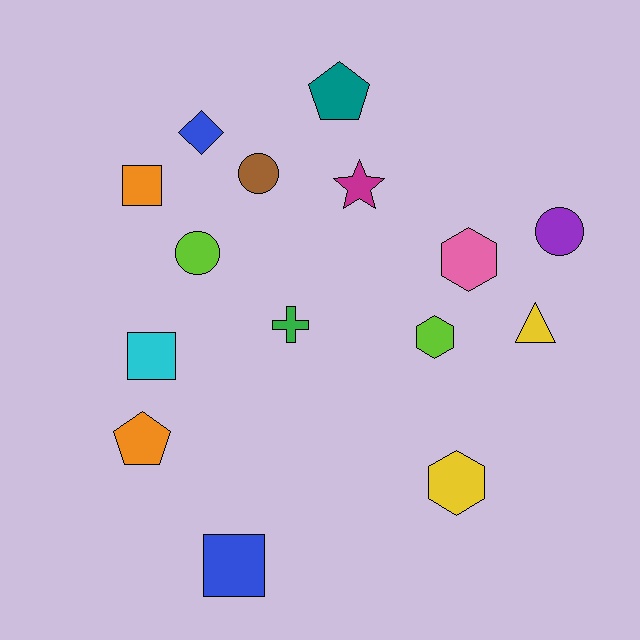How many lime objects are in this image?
There are 2 lime objects.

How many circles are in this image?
There are 3 circles.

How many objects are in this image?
There are 15 objects.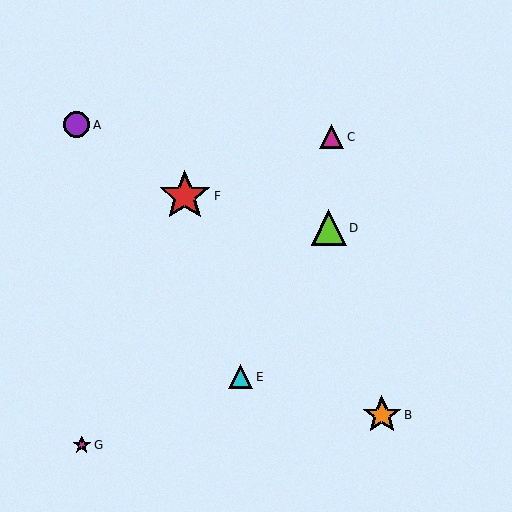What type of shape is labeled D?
Shape D is a lime triangle.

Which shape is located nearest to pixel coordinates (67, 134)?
The purple circle (labeled A) at (77, 125) is nearest to that location.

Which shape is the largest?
The red star (labeled F) is the largest.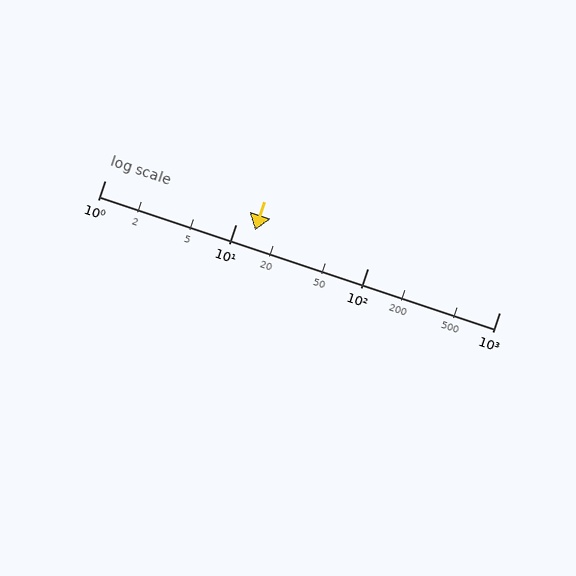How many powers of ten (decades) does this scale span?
The scale spans 3 decades, from 1 to 1000.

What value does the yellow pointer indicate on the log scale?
The pointer indicates approximately 14.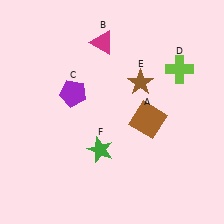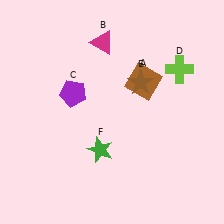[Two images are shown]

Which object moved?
The brown square (A) moved up.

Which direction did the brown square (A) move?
The brown square (A) moved up.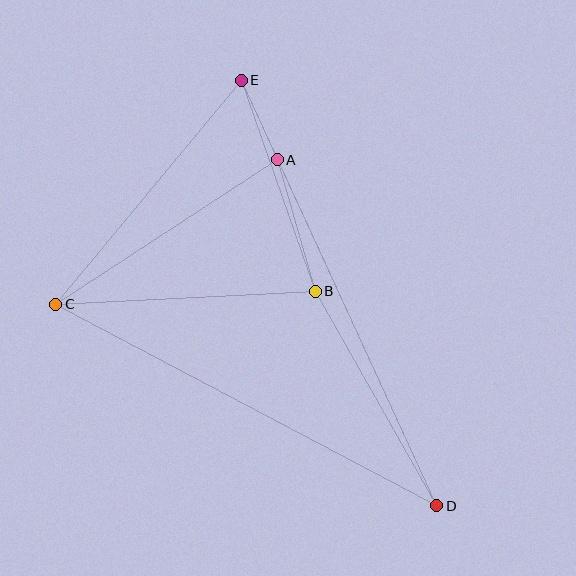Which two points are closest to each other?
Points A and E are closest to each other.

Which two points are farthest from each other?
Points D and E are farthest from each other.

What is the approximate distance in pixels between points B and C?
The distance between B and C is approximately 259 pixels.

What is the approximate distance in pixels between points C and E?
The distance between C and E is approximately 291 pixels.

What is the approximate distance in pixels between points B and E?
The distance between B and E is approximately 223 pixels.